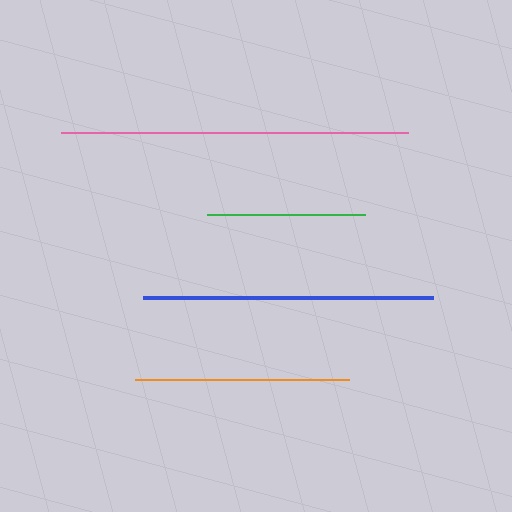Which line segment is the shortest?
The green line is the shortest at approximately 158 pixels.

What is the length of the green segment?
The green segment is approximately 158 pixels long.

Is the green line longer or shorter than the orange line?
The orange line is longer than the green line.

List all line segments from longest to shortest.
From longest to shortest: pink, blue, orange, green.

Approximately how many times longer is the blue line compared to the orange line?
The blue line is approximately 1.3 times the length of the orange line.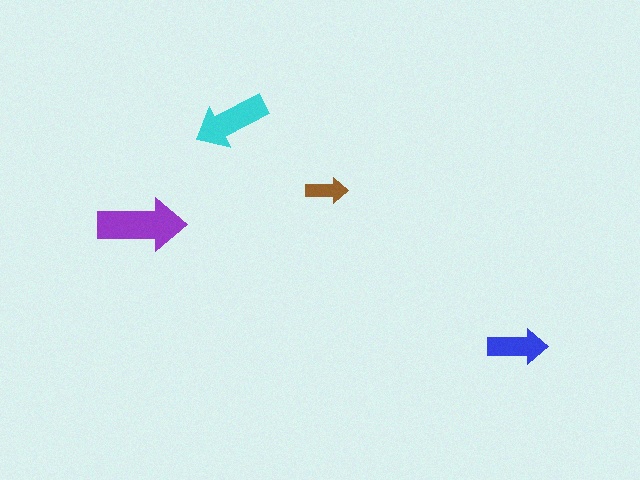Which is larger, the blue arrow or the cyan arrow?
The cyan one.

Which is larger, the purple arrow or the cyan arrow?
The purple one.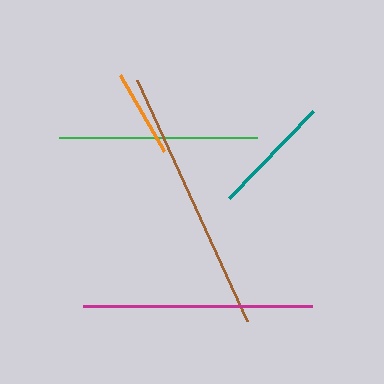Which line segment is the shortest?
The orange line is the shortest at approximately 87 pixels.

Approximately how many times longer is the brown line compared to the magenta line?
The brown line is approximately 1.2 times the length of the magenta line.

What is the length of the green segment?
The green segment is approximately 197 pixels long.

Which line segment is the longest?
The brown line is the longest at approximately 265 pixels.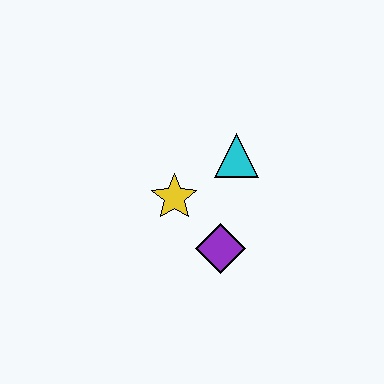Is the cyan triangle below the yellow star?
No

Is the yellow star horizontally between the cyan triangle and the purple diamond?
No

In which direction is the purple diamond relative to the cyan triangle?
The purple diamond is below the cyan triangle.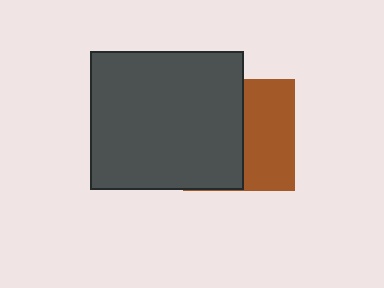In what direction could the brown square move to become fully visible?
The brown square could move right. That would shift it out from behind the dark gray rectangle entirely.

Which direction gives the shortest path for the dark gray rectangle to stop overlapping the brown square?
Moving left gives the shortest separation.